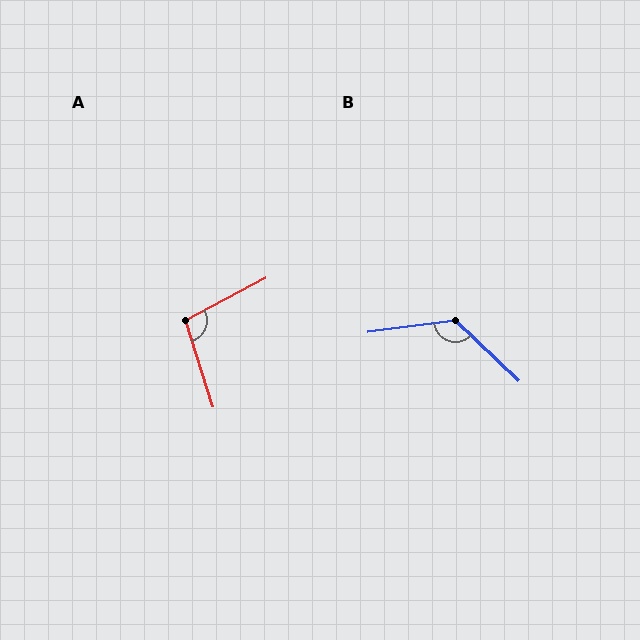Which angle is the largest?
B, at approximately 129 degrees.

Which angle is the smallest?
A, at approximately 101 degrees.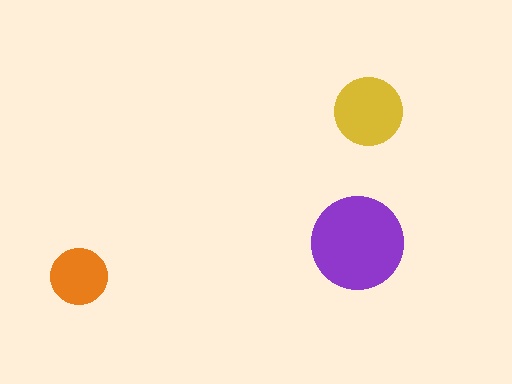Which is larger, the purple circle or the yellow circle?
The purple one.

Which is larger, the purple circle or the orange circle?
The purple one.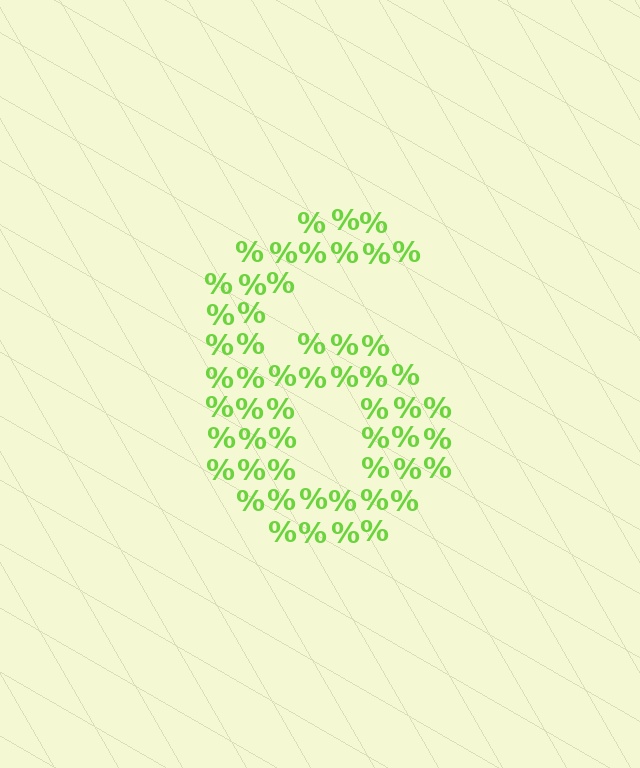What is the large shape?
The large shape is the digit 6.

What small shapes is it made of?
It is made of small percent signs.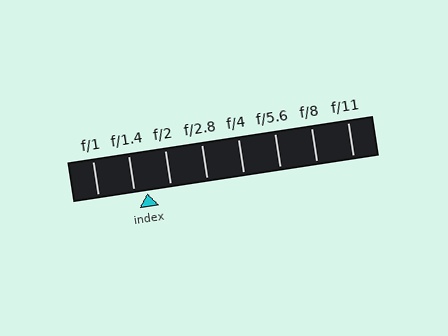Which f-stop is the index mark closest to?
The index mark is closest to f/1.4.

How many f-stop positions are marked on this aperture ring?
There are 8 f-stop positions marked.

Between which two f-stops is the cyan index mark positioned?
The index mark is between f/1.4 and f/2.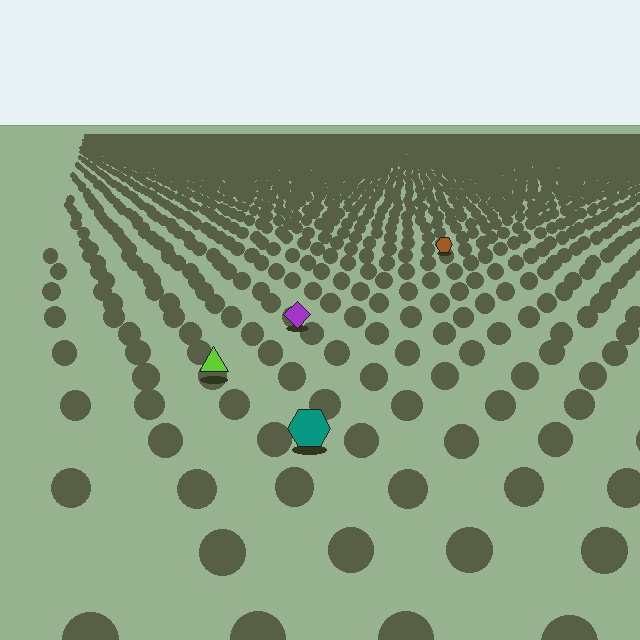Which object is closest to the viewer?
The teal hexagon is closest. The texture marks near it are larger and more spread out.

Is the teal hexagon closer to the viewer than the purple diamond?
Yes. The teal hexagon is closer — you can tell from the texture gradient: the ground texture is coarser near it.